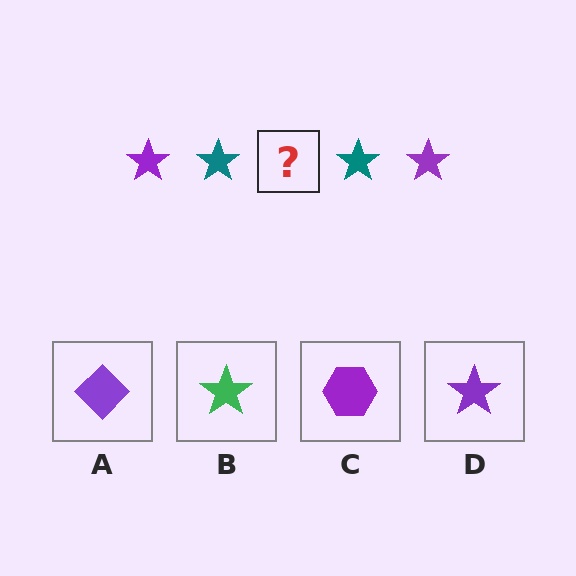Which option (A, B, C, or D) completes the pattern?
D.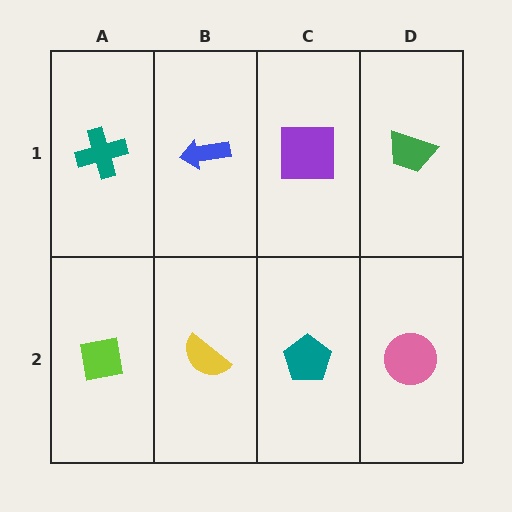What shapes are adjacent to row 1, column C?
A teal pentagon (row 2, column C), a blue arrow (row 1, column B), a green trapezoid (row 1, column D).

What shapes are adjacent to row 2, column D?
A green trapezoid (row 1, column D), a teal pentagon (row 2, column C).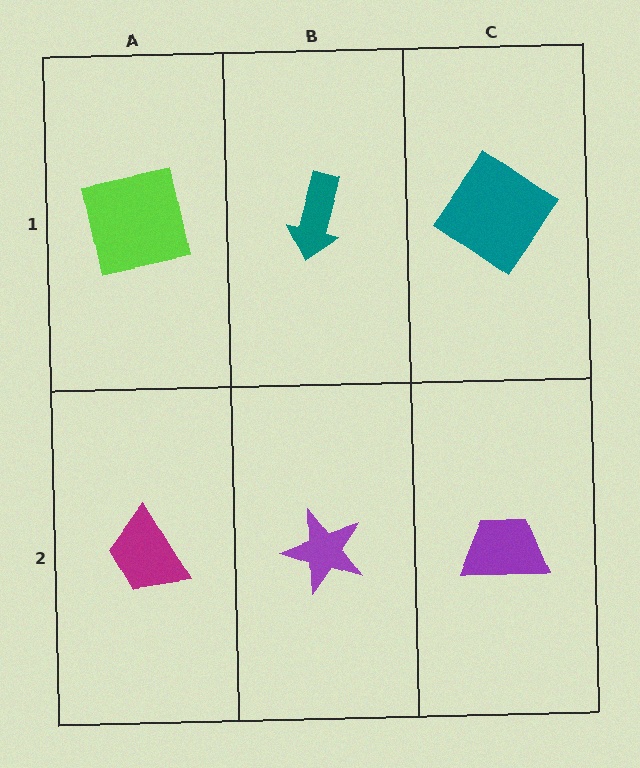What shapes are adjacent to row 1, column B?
A purple star (row 2, column B), a lime square (row 1, column A), a teal diamond (row 1, column C).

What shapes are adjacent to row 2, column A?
A lime square (row 1, column A), a purple star (row 2, column B).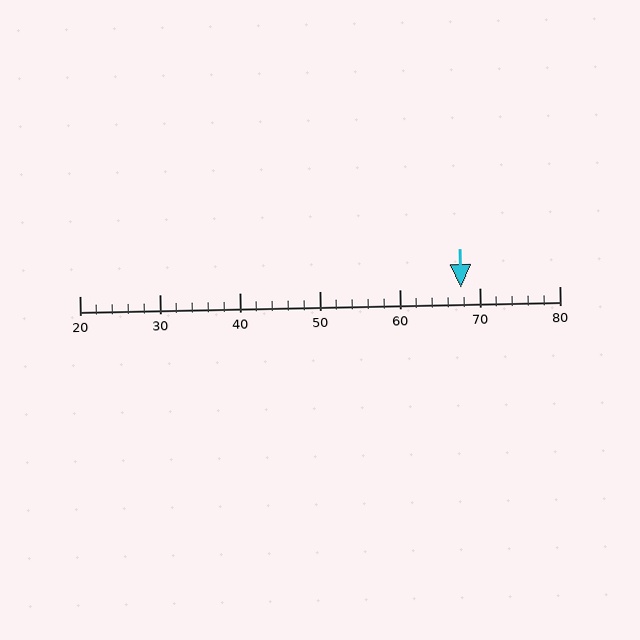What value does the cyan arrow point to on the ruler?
The cyan arrow points to approximately 68.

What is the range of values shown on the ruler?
The ruler shows values from 20 to 80.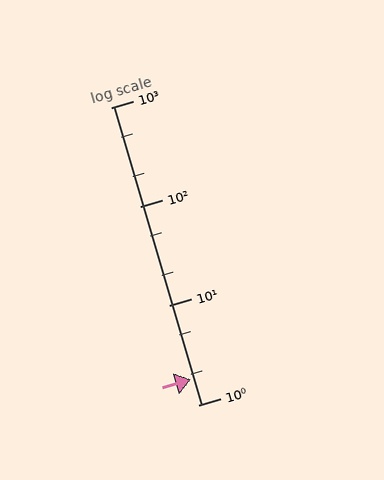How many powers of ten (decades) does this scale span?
The scale spans 3 decades, from 1 to 1000.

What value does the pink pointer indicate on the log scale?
The pointer indicates approximately 1.8.